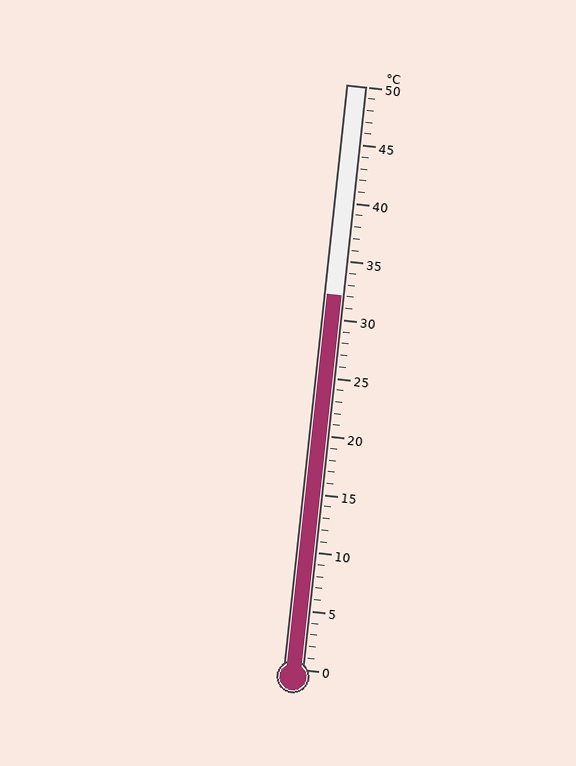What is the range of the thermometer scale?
The thermometer scale ranges from 0°C to 50°C.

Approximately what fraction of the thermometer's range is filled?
The thermometer is filled to approximately 65% of its range.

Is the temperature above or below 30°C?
The temperature is above 30°C.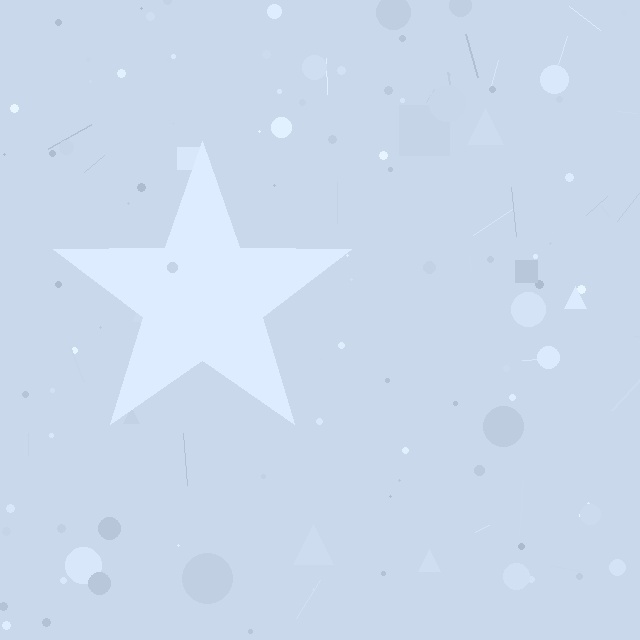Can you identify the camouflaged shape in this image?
The camouflaged shape is a star.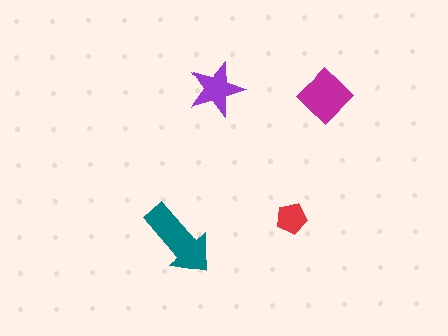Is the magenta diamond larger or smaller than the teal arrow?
Smaller.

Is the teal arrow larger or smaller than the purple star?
Larger.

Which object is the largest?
The teal arrow.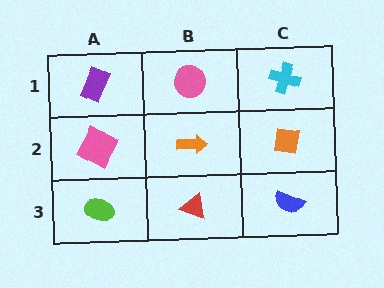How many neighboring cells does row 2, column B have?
4.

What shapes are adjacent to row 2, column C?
A cyan cross (row 1, column C), a blue semicircle (row 3, column C), an orange arrow (row 2, column B).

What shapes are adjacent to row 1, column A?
A pink square (row 2, column A), a pink circle (row 1, column B).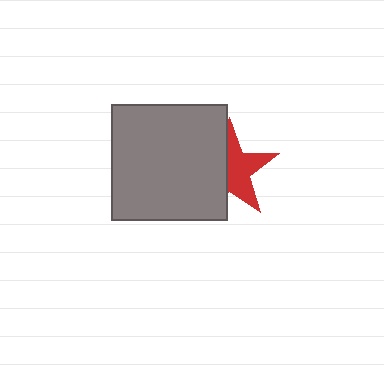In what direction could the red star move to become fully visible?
The red star could move right. That would shift it out from behind the gray square entirely.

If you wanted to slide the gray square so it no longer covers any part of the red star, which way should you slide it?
Slide it left — that is the most direct way to separate the two shapes.